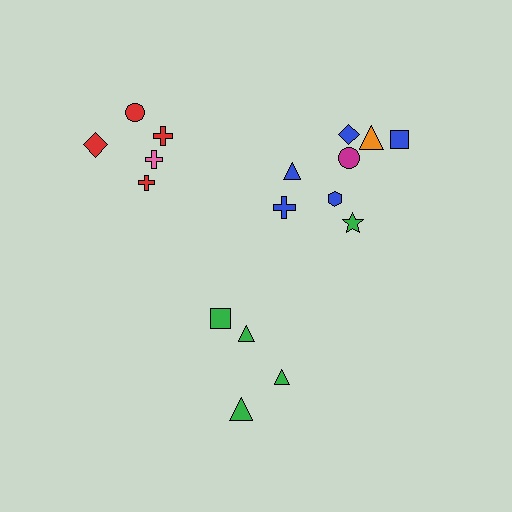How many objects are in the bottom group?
There are 4 objects.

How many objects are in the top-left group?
There are 5 objects.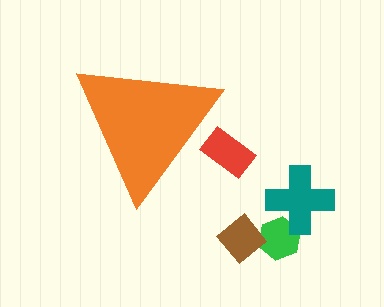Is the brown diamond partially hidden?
No, the brown diamond is fully visible.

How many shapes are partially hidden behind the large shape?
1 shape is partially hidden.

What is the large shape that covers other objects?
An orange triangle.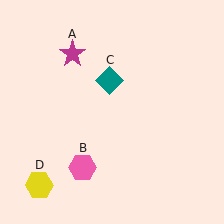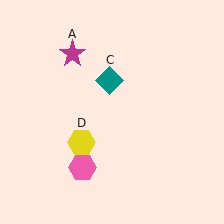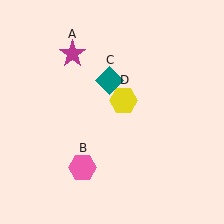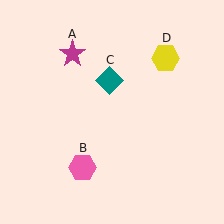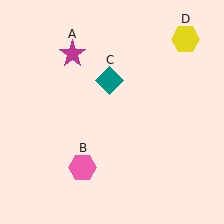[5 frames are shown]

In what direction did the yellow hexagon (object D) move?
The yellow hexagon (object D) moved up and to the right.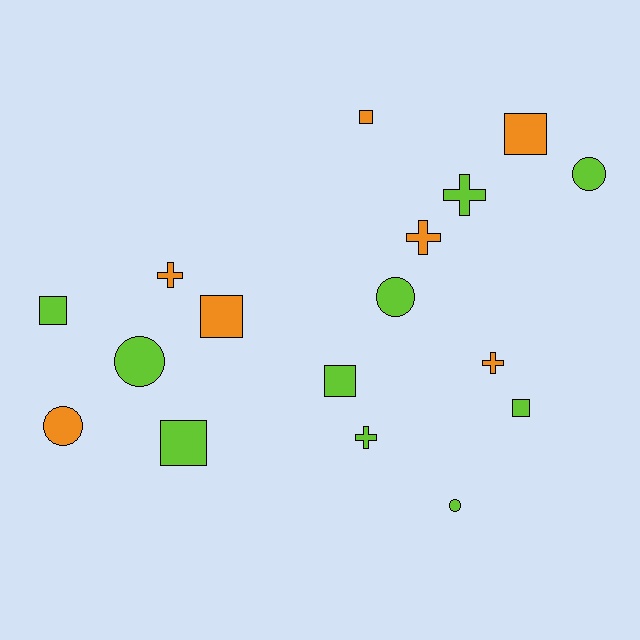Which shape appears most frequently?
Square, with 7 objects.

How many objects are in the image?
There are 17 objects.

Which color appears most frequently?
Lime, with 10 objects.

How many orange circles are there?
There is 1 orange circle.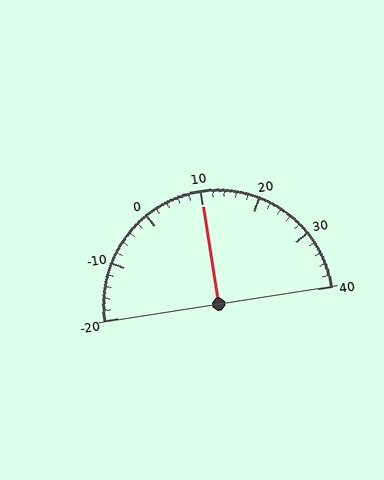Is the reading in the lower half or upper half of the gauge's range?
The reading is in the upper half of the range (-20 to 40).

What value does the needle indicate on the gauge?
The needle indicates approximately 10.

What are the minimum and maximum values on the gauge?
The gauge ranges from -20 to 40.